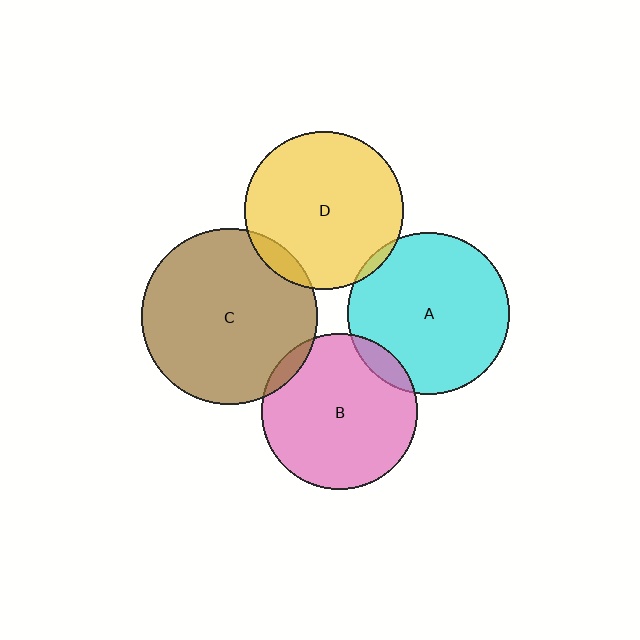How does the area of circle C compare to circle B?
Approximately 1.3 times.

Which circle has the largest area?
Circle C (brown).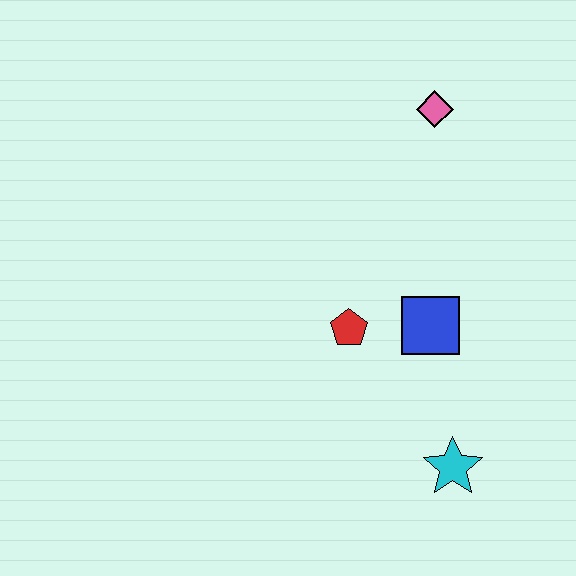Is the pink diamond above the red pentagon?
Yes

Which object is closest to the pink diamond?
The blue square is closest to the pink diamond.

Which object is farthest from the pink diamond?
The cyan star is farthest from the pink diamond.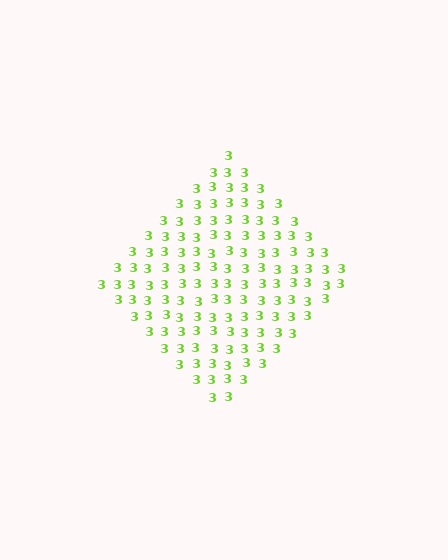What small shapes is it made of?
It is made of small digit 3's.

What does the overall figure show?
The overall figure shows a diamond.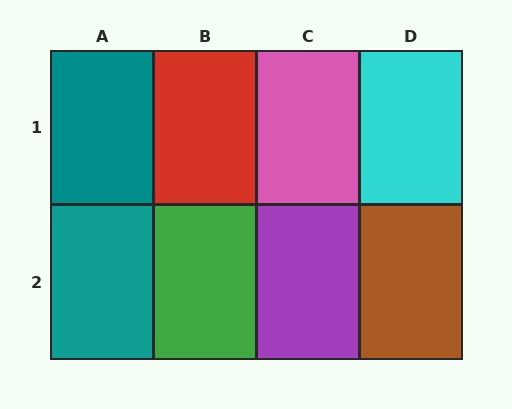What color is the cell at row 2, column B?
Green.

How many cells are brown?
1 cell is brown.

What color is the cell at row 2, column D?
Brown.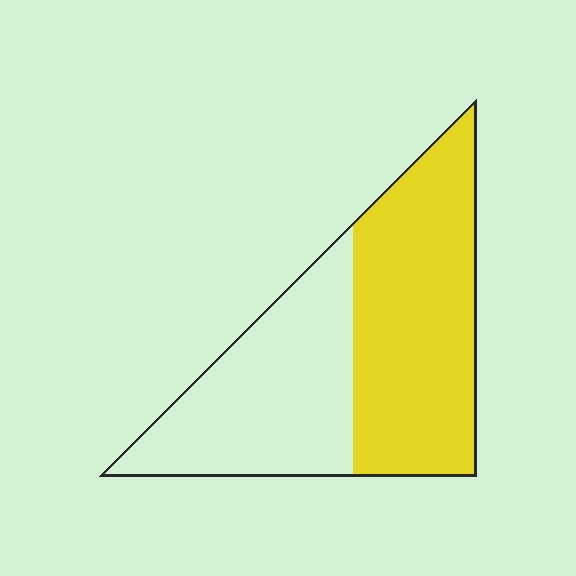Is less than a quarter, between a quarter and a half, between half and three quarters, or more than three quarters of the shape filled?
Between half and three quarters.